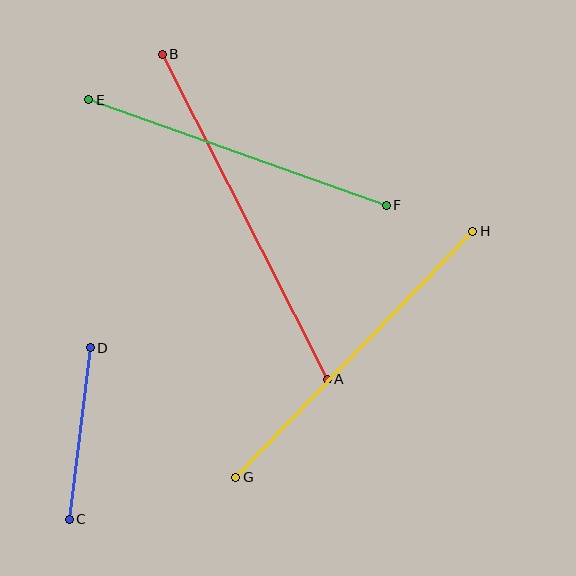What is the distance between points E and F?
The distance is approximately 316 pixels.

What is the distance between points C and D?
The distance is approximately 173 pixels.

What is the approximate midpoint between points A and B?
The midpoint is at approximately (245, 217) pixels.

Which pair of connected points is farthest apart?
Points A and B are farthest apart.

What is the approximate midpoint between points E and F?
The midpoint is at approximately (237, 153) pixels.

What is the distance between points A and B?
The distance is approximately 365 pixels.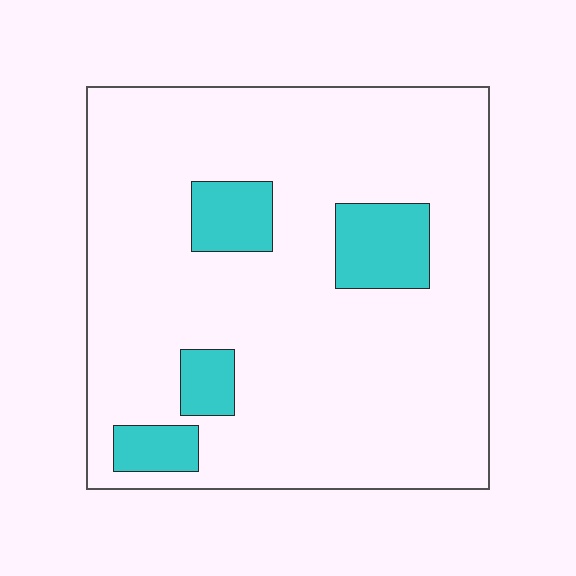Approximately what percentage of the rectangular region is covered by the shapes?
Approximately 15%.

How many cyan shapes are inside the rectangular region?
4.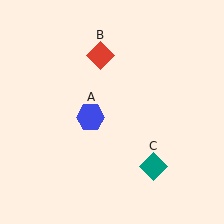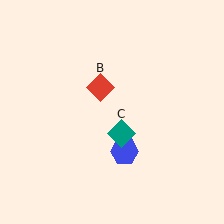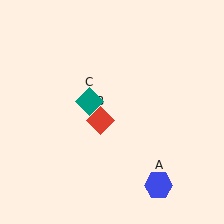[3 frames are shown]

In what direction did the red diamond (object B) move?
The red diamond (object B) moved down.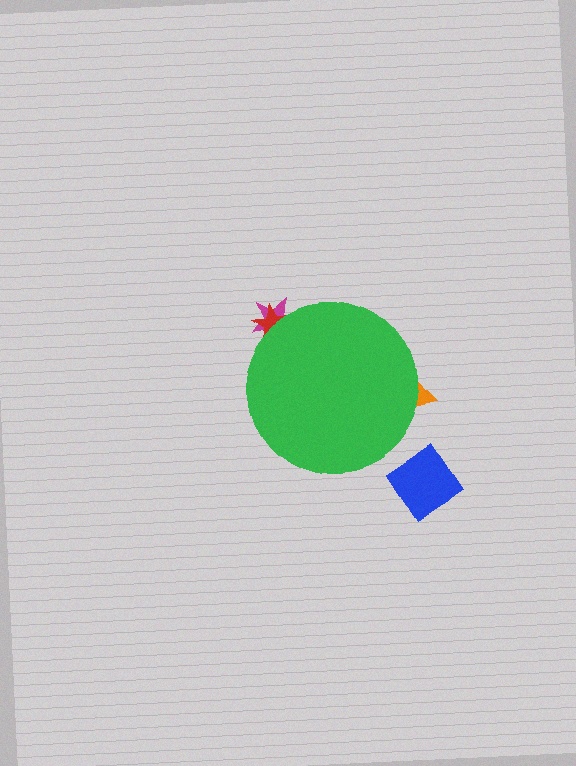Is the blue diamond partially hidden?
No, the blue diamond is fully visible.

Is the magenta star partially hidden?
Yes, the magenta star is partially hidden behind the green circle.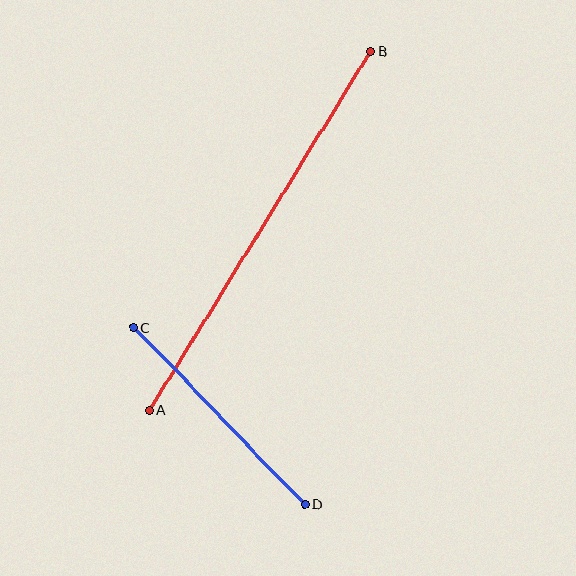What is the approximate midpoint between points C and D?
The midpoint is at approximately (219, 416) pixels.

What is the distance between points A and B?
The distance is approximately 421 pixels.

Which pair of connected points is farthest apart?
Points A and B are farthest apart.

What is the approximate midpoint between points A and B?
The midpoint is at approximately (260, 231) pixels.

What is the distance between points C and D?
The distance is approximately 246 pixels.